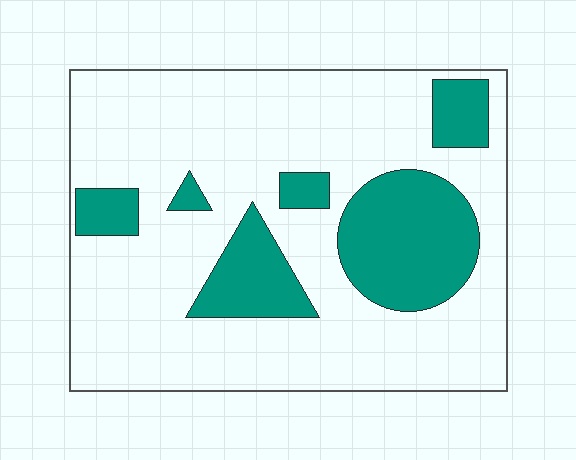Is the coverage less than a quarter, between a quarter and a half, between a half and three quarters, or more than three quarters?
Less than a quarter.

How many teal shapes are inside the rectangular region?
6.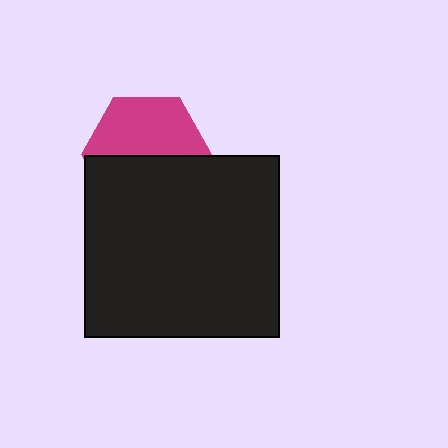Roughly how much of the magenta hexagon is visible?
About half of it is visible (roughly 51%).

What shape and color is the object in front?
The object in front is a black rectangle.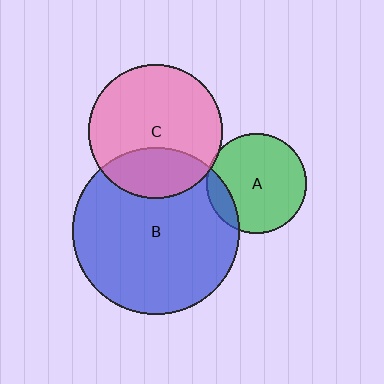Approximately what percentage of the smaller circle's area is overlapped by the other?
Approximately 5%.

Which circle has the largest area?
Circle B (blue).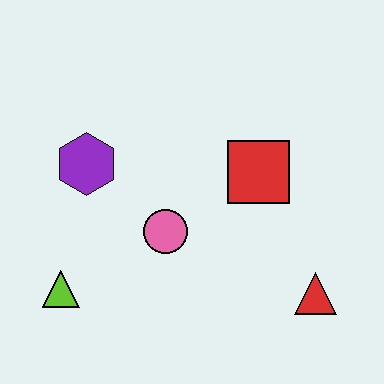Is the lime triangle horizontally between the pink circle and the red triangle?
No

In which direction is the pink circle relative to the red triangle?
The pink circle is to the left of the red triangle.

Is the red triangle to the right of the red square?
Yes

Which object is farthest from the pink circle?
The red triangle is farthest from the pink circle.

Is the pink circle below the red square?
Yes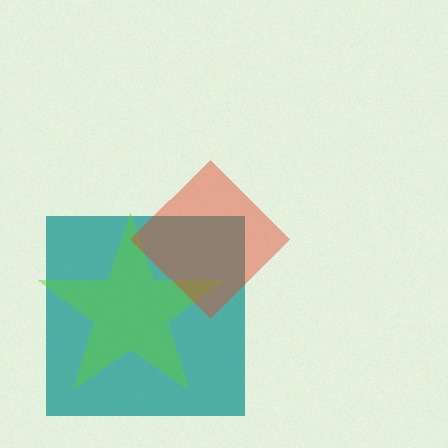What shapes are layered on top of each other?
The layered shapes are: a teal square, a lime star, a red diamond.